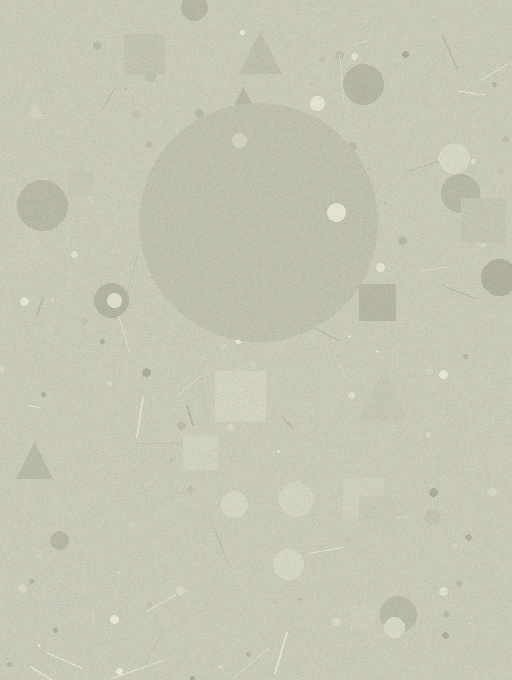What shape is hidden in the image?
A circle is hidden in the image.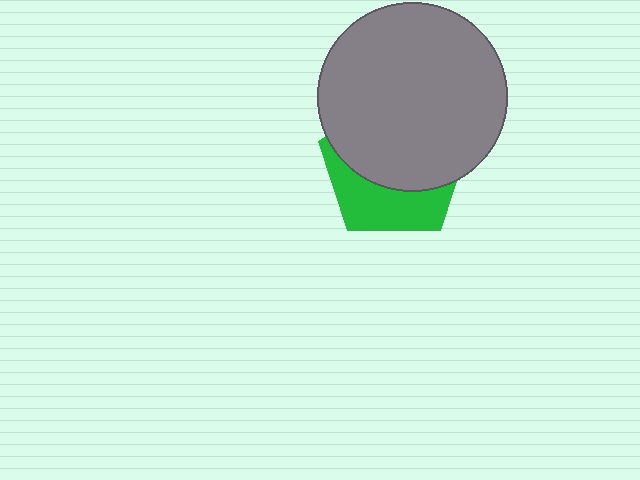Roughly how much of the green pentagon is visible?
A small part of it is visible (roughly 38%).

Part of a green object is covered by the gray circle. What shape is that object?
It is a pentagon.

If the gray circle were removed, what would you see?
You would see the complete green pentagon.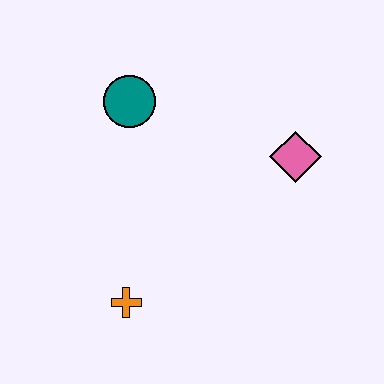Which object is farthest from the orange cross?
The pink diamond is farthest from the orange cross.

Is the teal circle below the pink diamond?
No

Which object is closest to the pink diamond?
The teal circle is closest to the pink diamond.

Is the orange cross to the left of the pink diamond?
Yes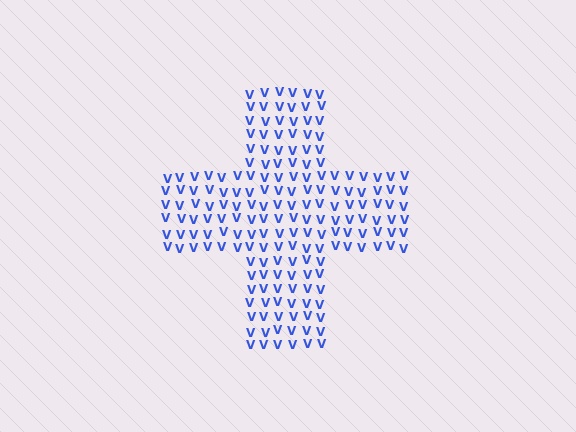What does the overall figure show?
The overall figure shows a cross.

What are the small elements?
The small elements are letter V's.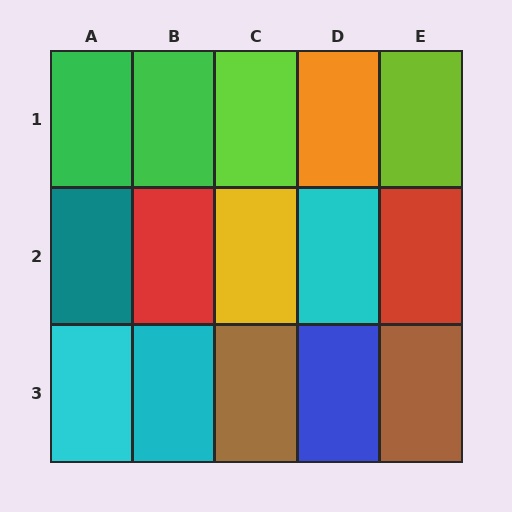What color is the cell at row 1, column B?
Green.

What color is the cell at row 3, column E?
Brown.